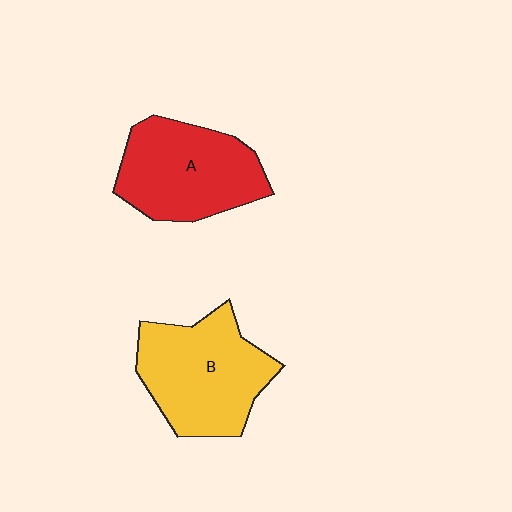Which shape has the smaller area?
Shape A (red).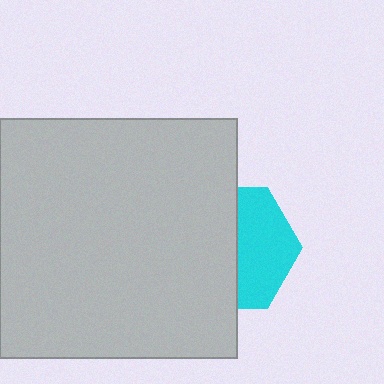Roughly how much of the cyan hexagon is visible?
About half of it is visible (roughly 45%).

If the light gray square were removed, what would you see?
You would see the complete cyan hexagon.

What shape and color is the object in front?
The object in front is a light gray square.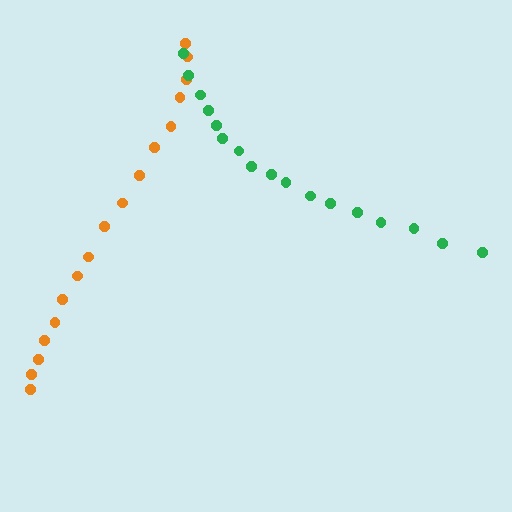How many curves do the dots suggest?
There are 2 distinct paths.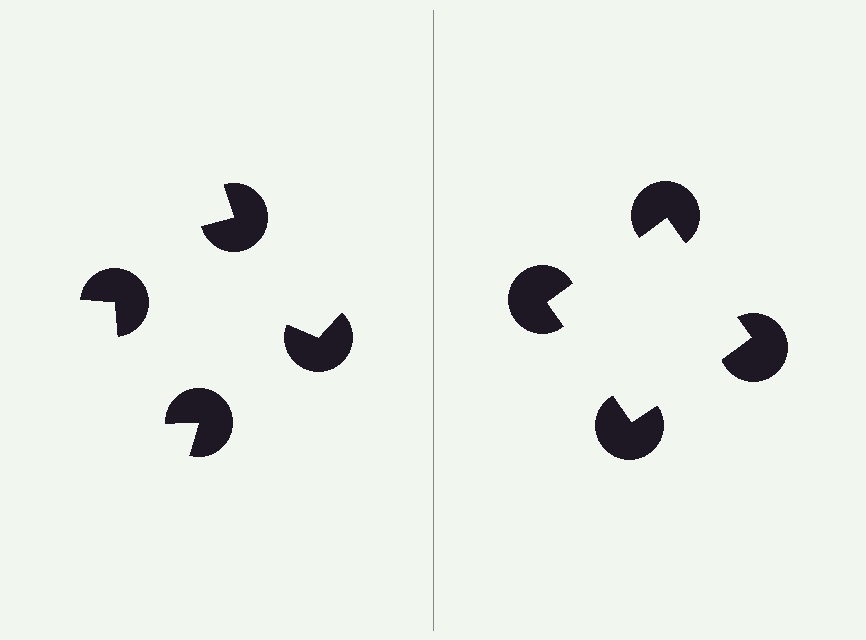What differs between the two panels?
The pac-man discs are positioned identically on both sides; only the wedge orientations differ. On the right they align to a square; on the left they are misaligned.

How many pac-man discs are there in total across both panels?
8 — 4 on each side.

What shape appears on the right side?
An illusory square.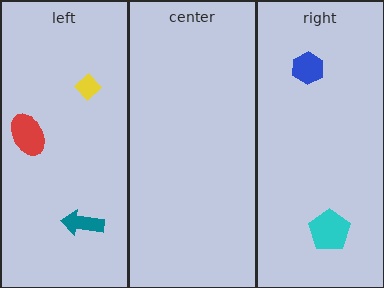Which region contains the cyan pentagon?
The right region.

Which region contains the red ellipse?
The left region.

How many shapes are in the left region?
3.